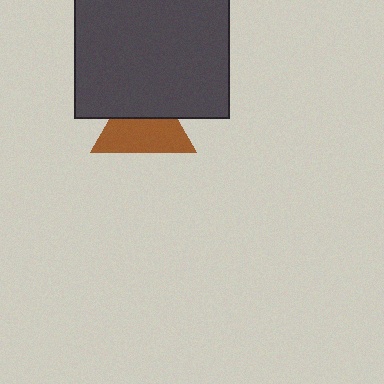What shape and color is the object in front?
The object in front is a dark gray square.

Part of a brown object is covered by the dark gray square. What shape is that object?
It is a triangle.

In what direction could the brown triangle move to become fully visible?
The brown triangle could move down. That would shift it out from behind the dark gray square entirely.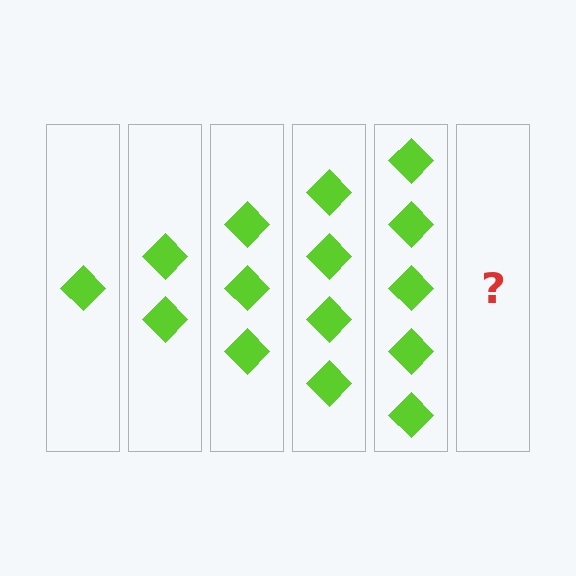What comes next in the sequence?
The next element should be 6 diamonds.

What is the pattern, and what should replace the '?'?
The pattern is that each step adds one more diamond. The '?' should be 6 diamonds.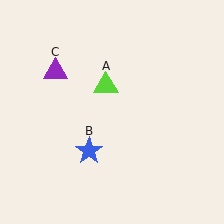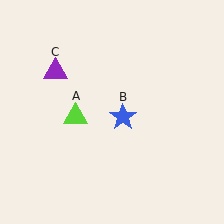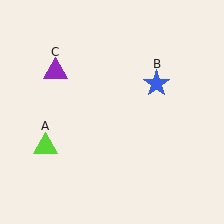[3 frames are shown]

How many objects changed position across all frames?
2 objects changed position: lime triangle (object A), blue star (object B).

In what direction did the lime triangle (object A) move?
The lime triangle (object A) moved down and to the left.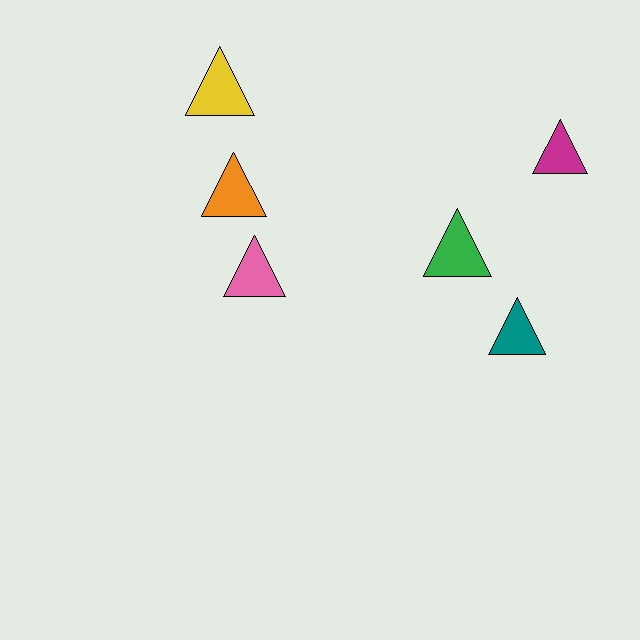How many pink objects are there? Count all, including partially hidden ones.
There is 1 pink object.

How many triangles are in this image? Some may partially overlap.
There are 6 triangles.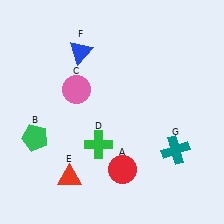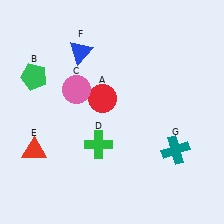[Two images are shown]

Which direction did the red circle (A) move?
The red circle (A) moved up.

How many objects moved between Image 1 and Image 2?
3 objects moved between the two images.